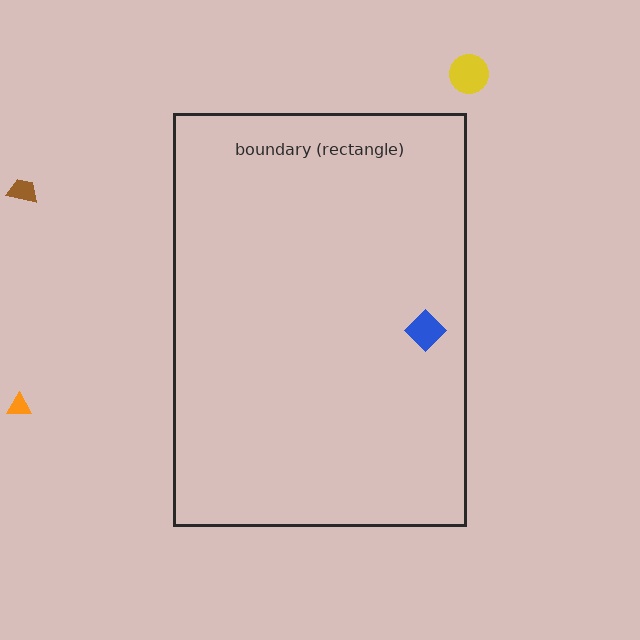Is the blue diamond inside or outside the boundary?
Inside.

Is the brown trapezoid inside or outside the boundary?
Outside.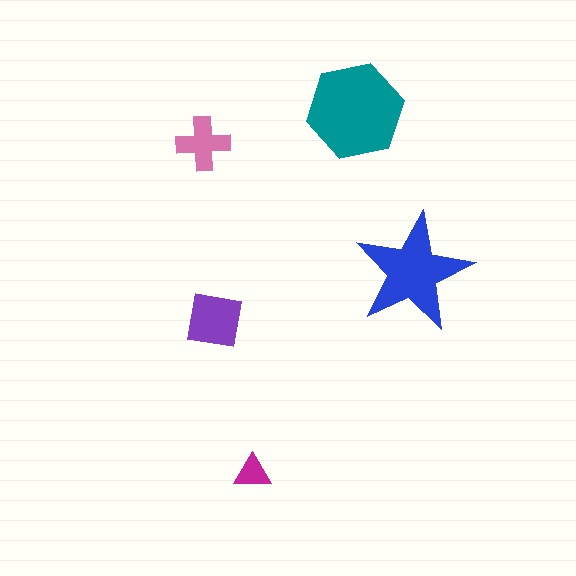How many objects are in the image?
There are 5 objects in the image.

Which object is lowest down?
The magenta triangle is bottommost.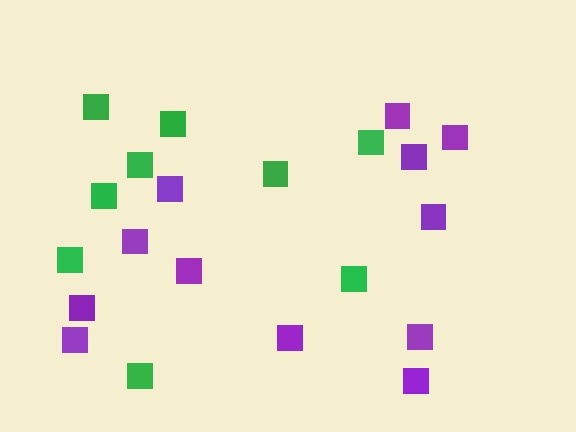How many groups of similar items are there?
There are 2 groups: one group of purple squares (12) and one group of green squares (9).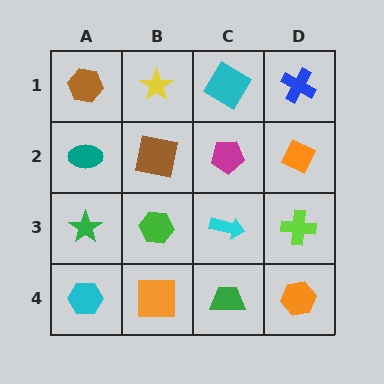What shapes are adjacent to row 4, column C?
A cyan arrow (row 3, column C), an orange square (row 4, column B), an orange hexagon (row 4, column D).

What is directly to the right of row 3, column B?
A cyan arrow.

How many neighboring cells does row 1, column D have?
2.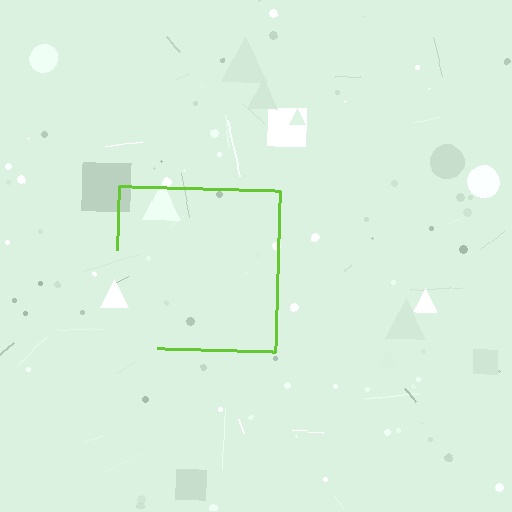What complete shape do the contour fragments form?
The contour fragments form a square.